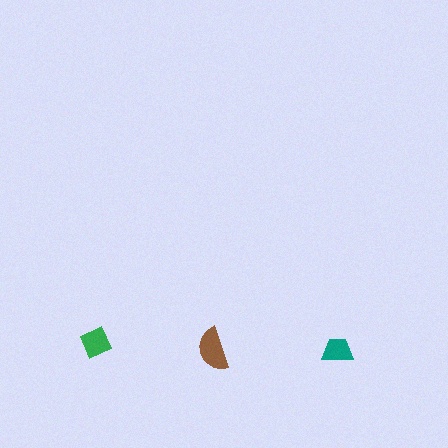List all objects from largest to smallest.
The brown semicircle, the green diamond, the teal trapezoid.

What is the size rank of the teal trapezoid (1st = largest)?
3rd.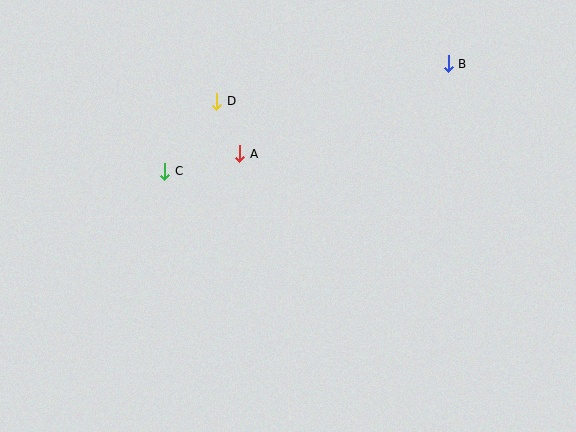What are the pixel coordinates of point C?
Point C is at (165, 172).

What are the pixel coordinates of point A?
Point A is at (240, 154).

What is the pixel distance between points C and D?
The distance between C and D is 87 pixels.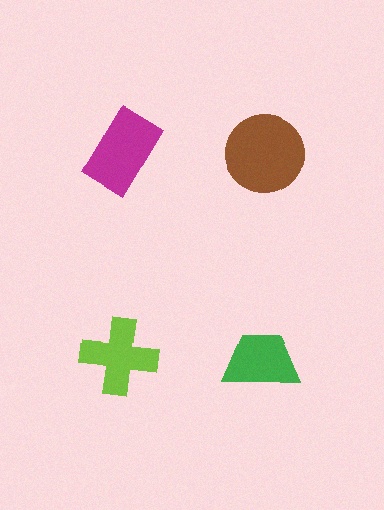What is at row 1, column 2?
A brown circle.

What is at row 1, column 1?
A magenta rectangle.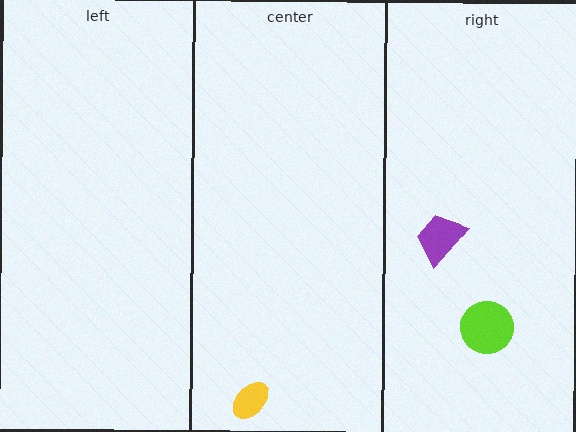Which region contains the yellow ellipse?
The center region.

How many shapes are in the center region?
1.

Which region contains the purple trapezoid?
The right region.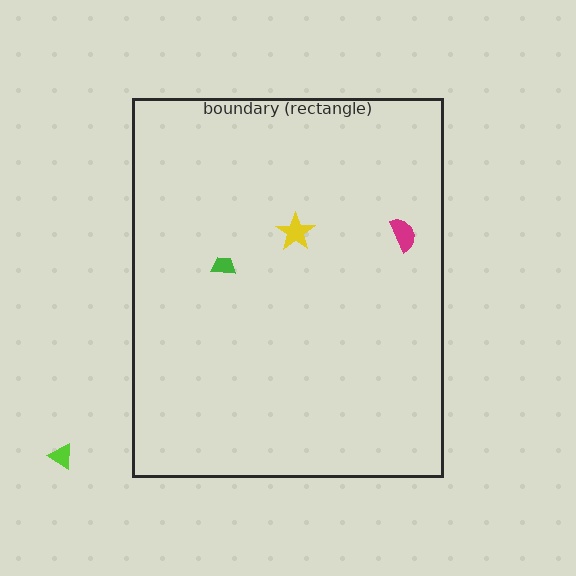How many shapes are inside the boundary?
3 inside, 1 outside.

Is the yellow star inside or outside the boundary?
Inside.